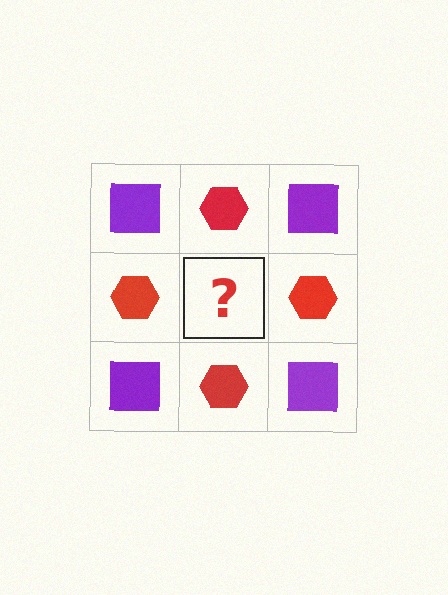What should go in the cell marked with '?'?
The missing cell should contain a purple square.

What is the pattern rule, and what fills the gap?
The rule is that it alternates purple square and red hexagon in a checkerboard pattern. The gap should be filled with a purple square.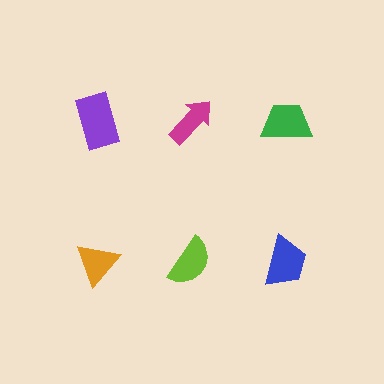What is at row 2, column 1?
An orange triangle.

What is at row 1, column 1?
A purple rectangle.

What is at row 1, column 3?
A green trapezoid.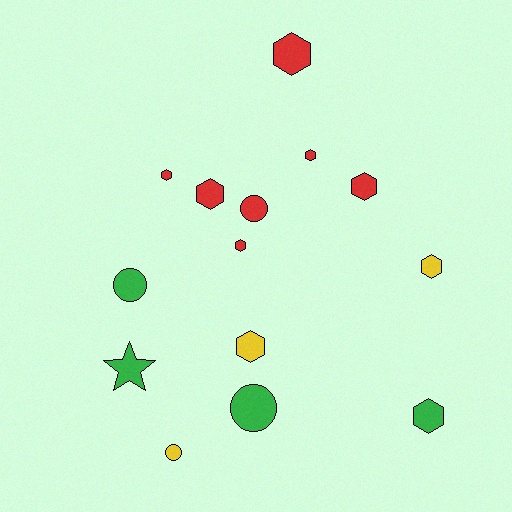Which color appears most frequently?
Red, with 7 objects.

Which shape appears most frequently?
Hexagon, with 9 objects.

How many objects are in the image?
There are 14 objects.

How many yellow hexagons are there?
There are 2 yellow hexagons.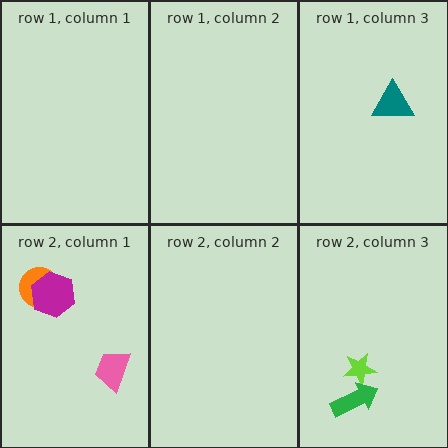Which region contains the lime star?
The row 2, column 3 region.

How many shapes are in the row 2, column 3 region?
2.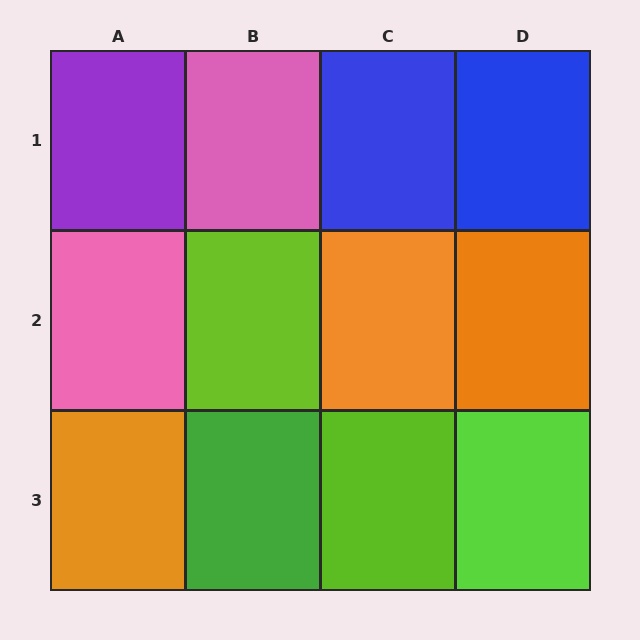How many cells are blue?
2 cells are blue.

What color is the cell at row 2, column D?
Orange.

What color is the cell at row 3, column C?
Lime.